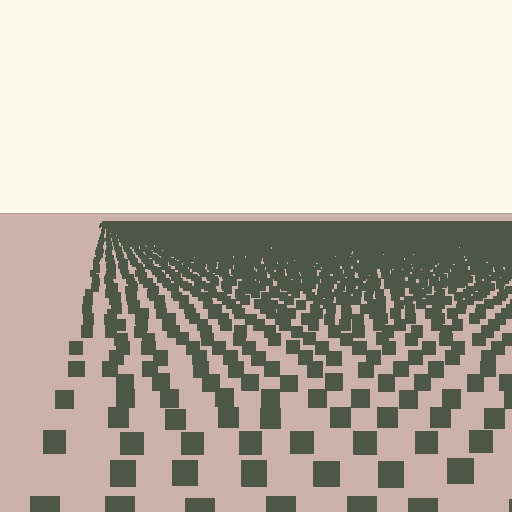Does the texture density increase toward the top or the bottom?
Density increases toward the top.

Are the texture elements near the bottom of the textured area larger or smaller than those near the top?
Larger. Near the bottom, elements are closer to the viewer and appear at a bigger on-screen size.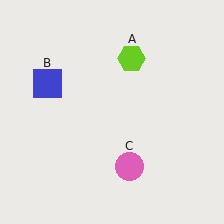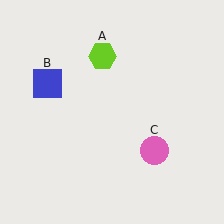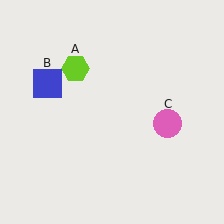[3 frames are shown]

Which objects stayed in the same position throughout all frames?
Blue square (object B) remained stationary.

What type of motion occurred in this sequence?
The lime hexagon (object A), pink circle (object C) rotated counterclockwise around the center of the scene.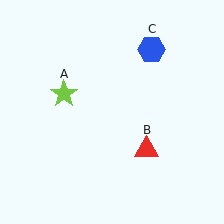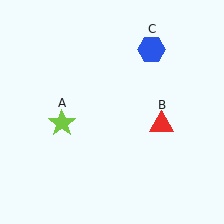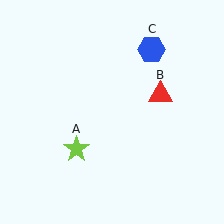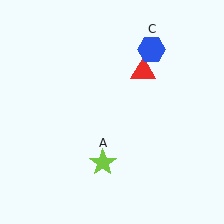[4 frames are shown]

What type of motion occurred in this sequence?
The lime star (object A), red triangle (object B) rotated counterclockwise around the center of the scene.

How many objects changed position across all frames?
2 objects changed position: lime star (object A), red triangle (object B).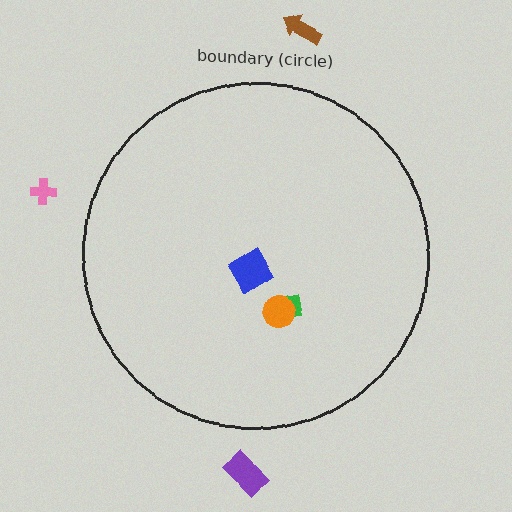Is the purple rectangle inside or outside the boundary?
Outside.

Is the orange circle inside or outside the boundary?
Inside.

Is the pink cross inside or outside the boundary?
Outside.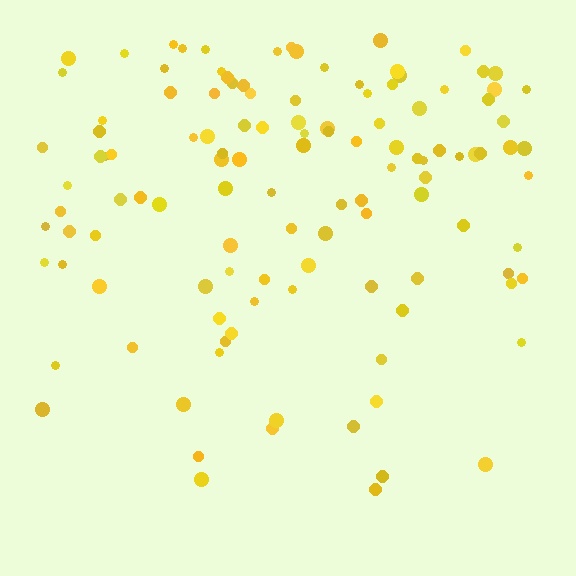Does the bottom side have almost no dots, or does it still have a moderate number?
Still a moderate number, just noticeably fewer than the top.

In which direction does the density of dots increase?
From bottom to top, with the top side densest.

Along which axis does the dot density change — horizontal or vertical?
Vertical.